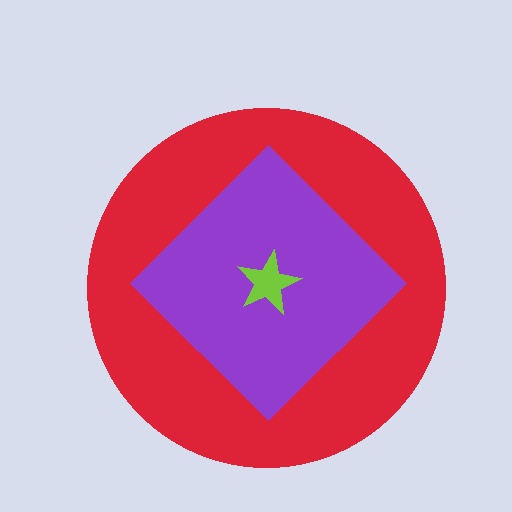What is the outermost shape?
The red circle.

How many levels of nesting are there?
3.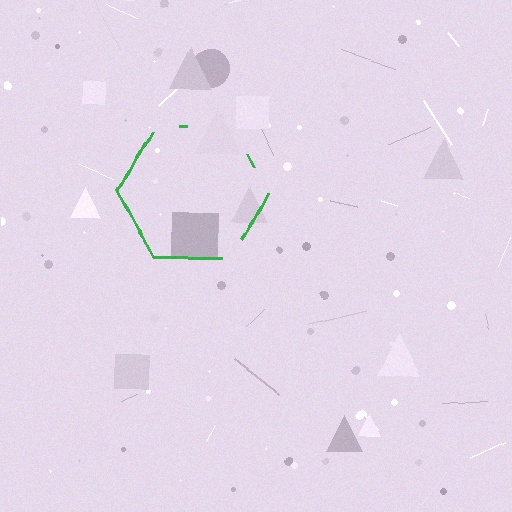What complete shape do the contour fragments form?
The contour fragments form a hexagon.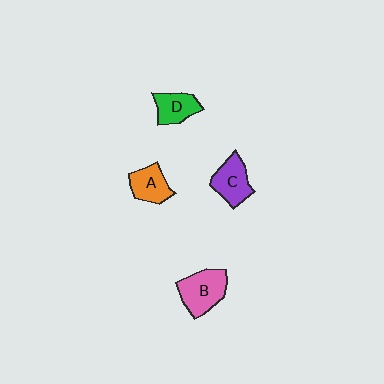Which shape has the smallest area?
Shape D (green).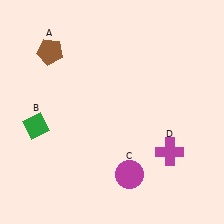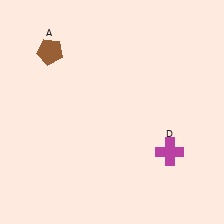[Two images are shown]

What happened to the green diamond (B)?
The green diamond (B) was removed in Image 2. It was in the bottom-left area of Image 1.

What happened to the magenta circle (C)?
The magenta circle (C) was removed in Image 2. It was in the bottom-right area of Image 1.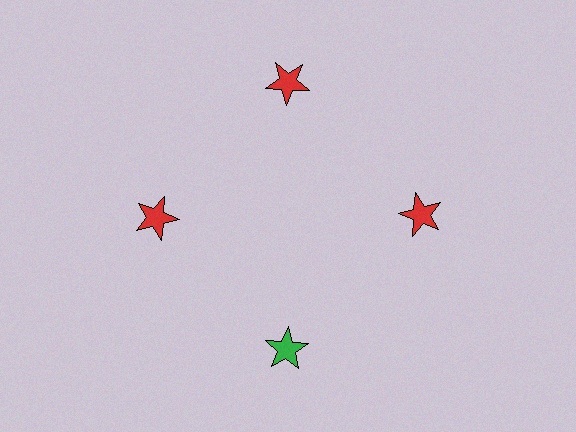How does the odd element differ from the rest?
It has a different color: green instead of red.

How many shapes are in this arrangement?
There are 4 shapes arranged in a ring pattern.